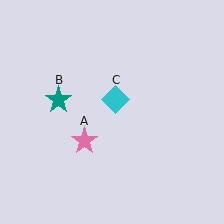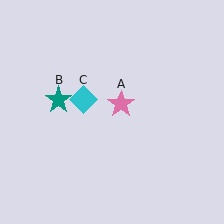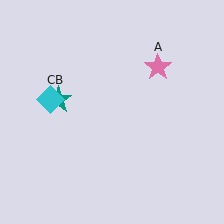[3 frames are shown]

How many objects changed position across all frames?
2 objects changed position: pink star (object A), cyan diamond (object C).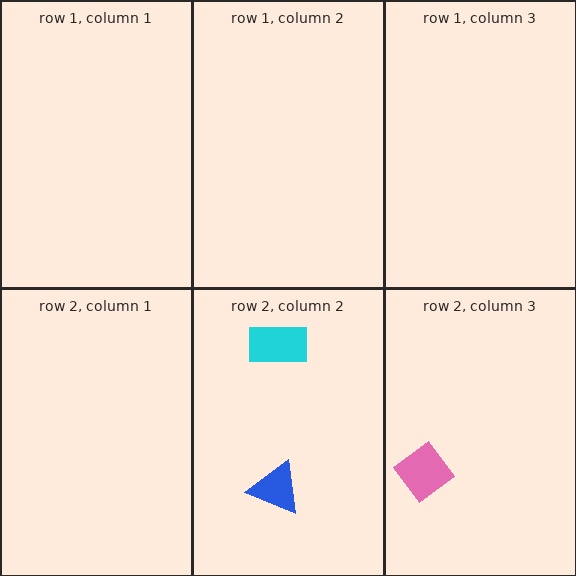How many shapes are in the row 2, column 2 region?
2.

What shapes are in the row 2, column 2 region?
The cyan rectangle, the blue triangle.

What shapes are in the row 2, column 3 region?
The pink diamond.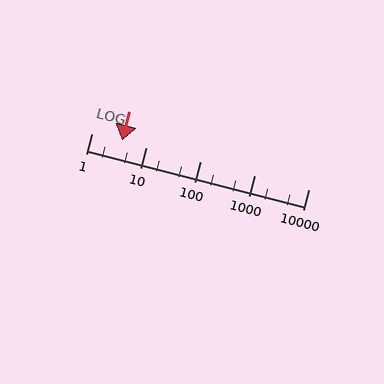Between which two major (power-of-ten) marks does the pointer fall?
The pointer is between 1 and 10.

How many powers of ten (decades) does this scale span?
The scale spans 4 decades, from 1 to 10000.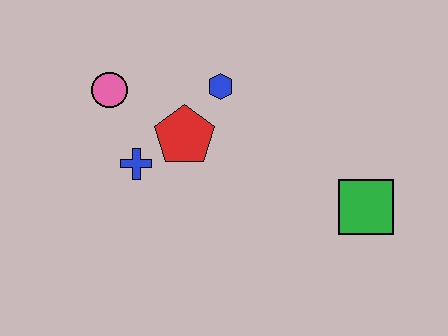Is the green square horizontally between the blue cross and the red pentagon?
No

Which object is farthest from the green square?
The pink circle is farthest from the green square.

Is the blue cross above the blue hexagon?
No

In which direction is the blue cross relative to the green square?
The blue cross is to the left of the green square.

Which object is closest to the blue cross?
The red pentagon is closest to the blue cross.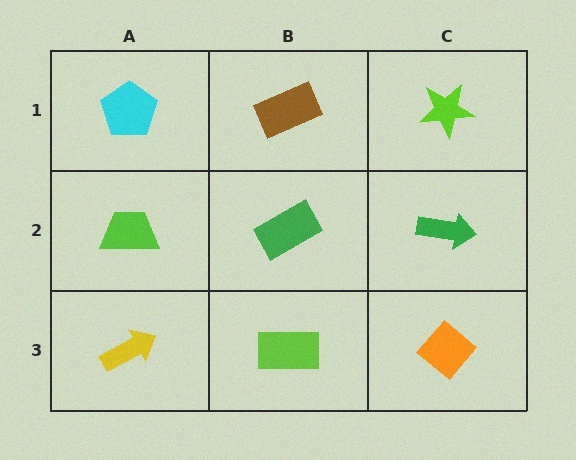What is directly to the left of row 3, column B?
A yellow arrow.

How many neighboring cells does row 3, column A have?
2.